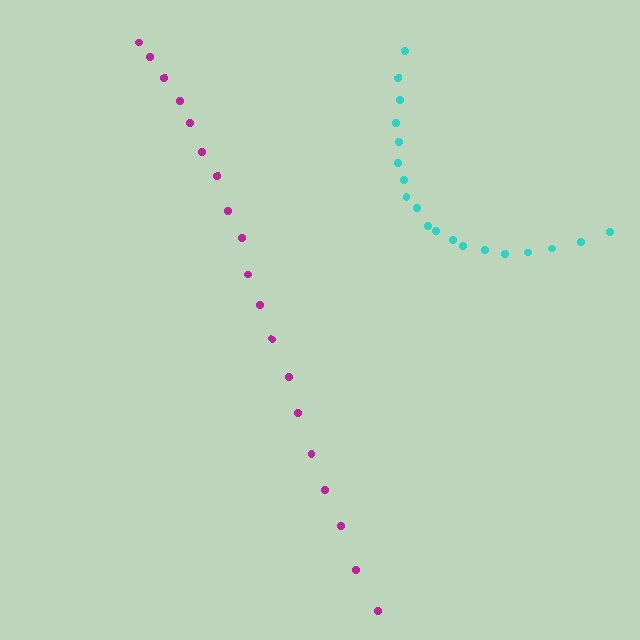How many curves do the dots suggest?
There are 2 distinct paths.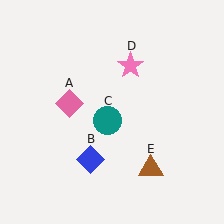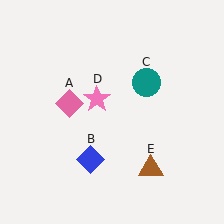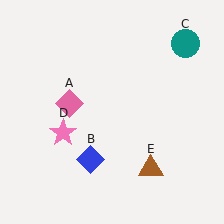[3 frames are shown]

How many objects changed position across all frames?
2 objects changed position: teal circle (object C), pink star (object D).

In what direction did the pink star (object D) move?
The pink star (object D) moved down and to the left.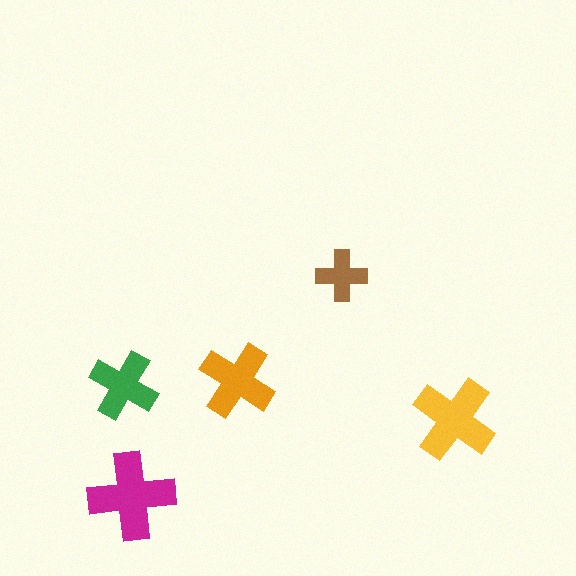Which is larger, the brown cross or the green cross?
The green one.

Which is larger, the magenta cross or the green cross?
The magenta one.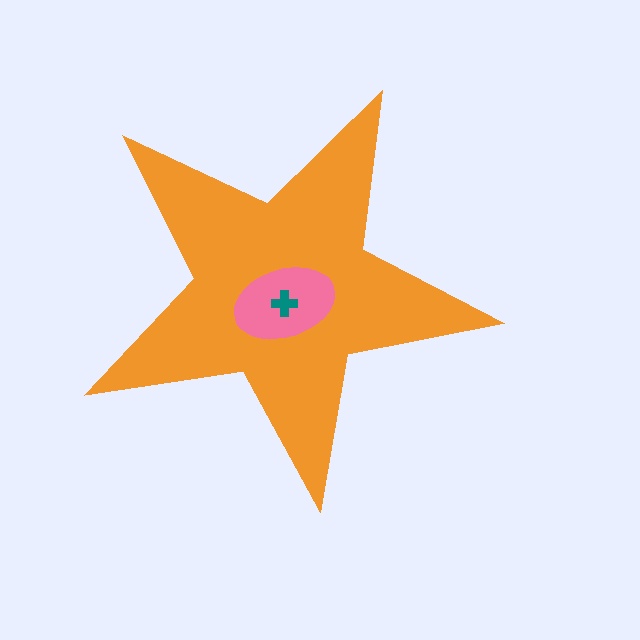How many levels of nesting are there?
3.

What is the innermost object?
The teal cross.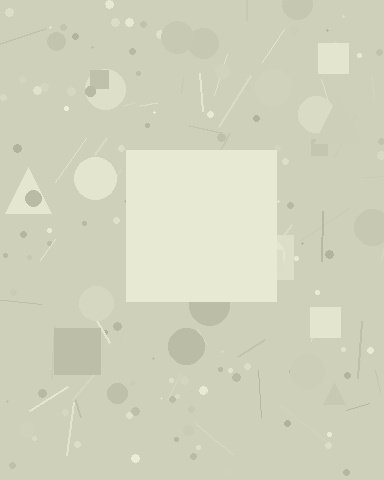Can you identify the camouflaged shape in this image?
The camouflaged shape is a square.